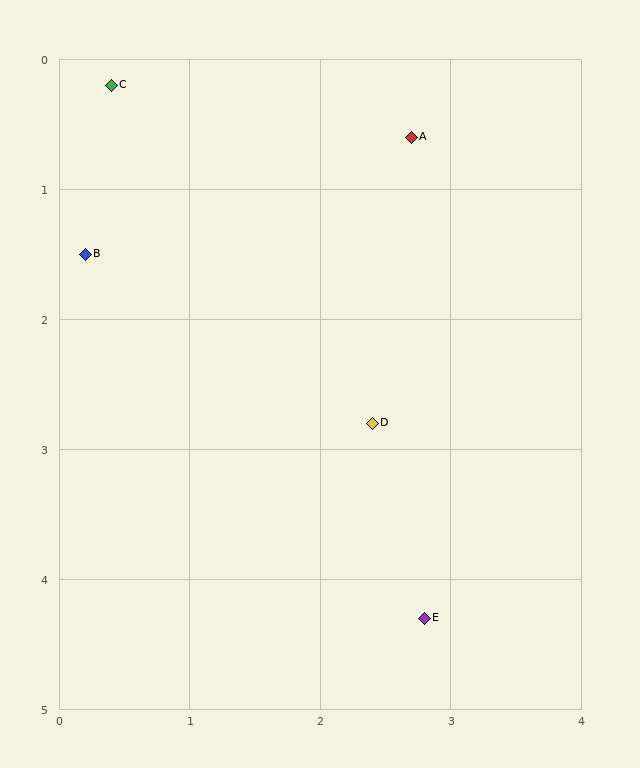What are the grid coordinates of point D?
Point D is at approximately (2.4, 2.8).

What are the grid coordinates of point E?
Point E is at approximately (2.8, 4.3).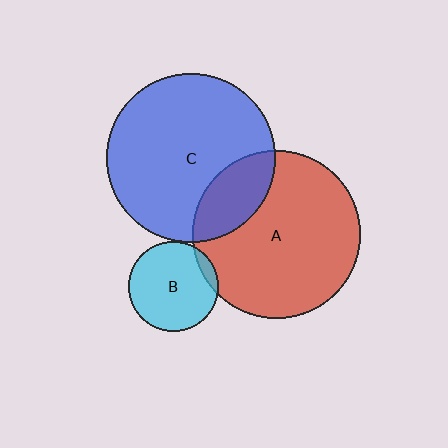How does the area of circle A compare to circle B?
Approximately 3.5 times.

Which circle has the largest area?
Circle C (blue).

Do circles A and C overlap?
Yes.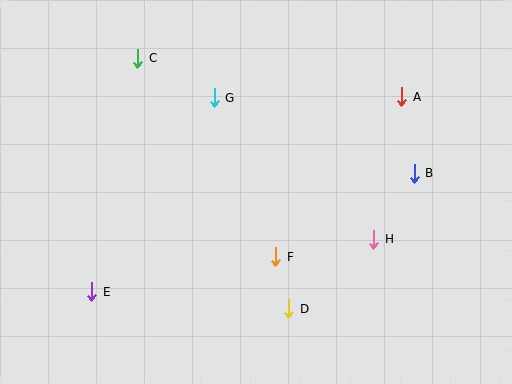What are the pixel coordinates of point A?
Point A is at (402, 97).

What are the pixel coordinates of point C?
Point C is at (138, 58).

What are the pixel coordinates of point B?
Point B is at (414, 173).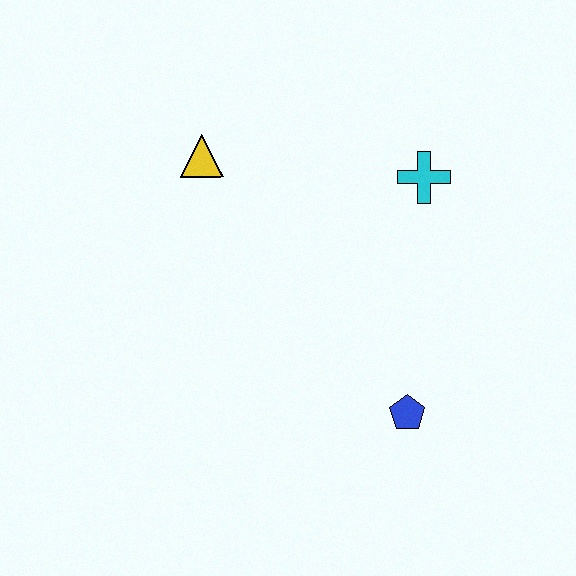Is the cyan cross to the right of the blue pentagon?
Yes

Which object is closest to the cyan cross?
The yellow triangle is closest to the cyan cross.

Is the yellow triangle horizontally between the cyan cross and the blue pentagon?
No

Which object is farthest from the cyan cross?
The blue pentagon is farthest from the cyan cross.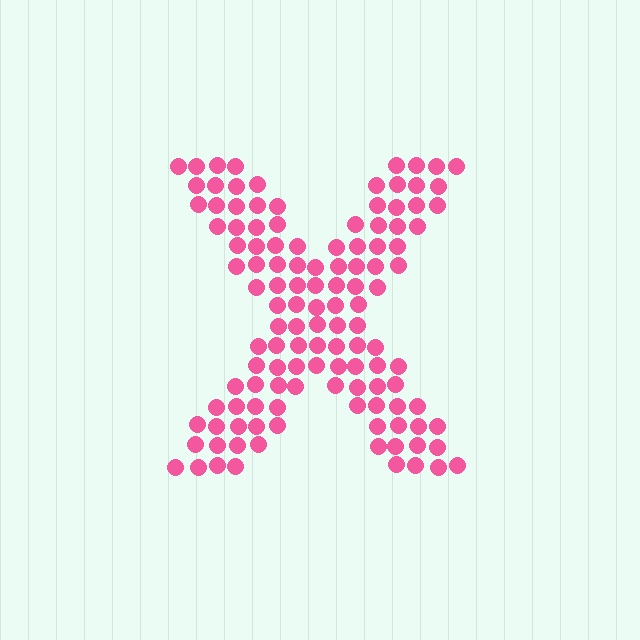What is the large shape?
The large shape is the letter X.